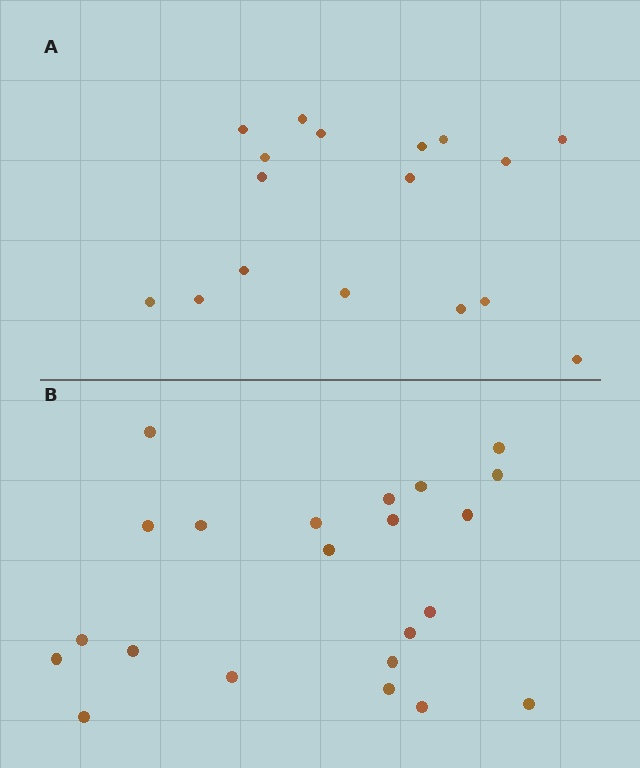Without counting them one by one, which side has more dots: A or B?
Region B (the bottom region) has more dots.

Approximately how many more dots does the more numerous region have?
Region B has about 5 more dots than region A.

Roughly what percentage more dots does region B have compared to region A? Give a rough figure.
About 30% more.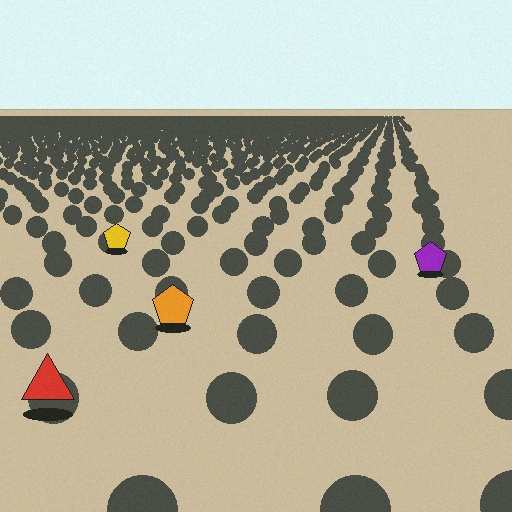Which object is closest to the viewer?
The red triangle is closest. The texture marks near it are larger and more spread out.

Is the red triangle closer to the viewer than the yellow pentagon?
Yes. The red triangle is closer — you can tell from the texture gradient: the ground texture is coarser near it.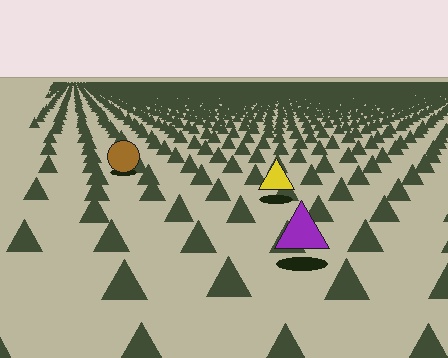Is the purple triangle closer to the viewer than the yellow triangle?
Yes. The purple triangle is closer — you can tell from the texture gradient: the ground texture is coarser near it.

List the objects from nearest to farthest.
From nearest to farthest: the purple triangle, the yellow triangle, the brown circle.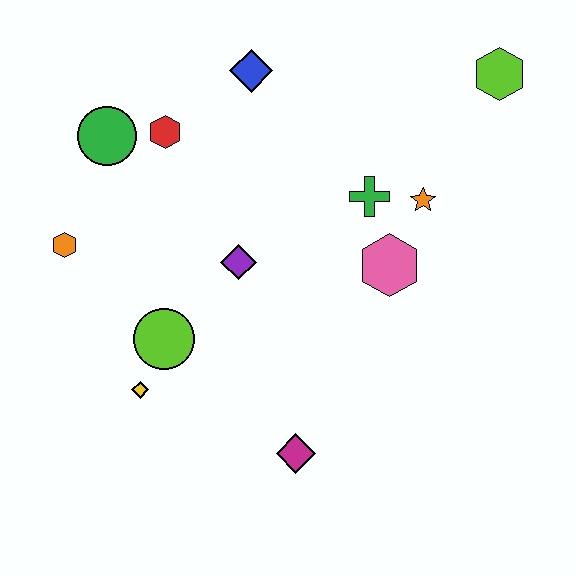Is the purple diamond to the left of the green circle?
No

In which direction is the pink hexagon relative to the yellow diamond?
The pink hexagon is to the right of the yellow diamond.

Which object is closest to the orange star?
The green cross is closest to the orange star.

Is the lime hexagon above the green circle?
Yes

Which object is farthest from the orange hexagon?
The lime hexagon is farthest from the orange hexagon.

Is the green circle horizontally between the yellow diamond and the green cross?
No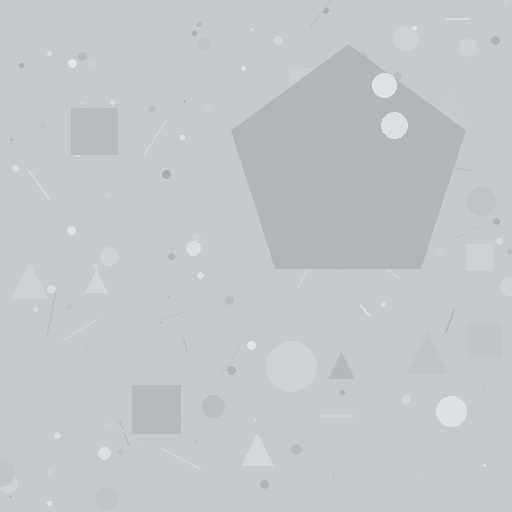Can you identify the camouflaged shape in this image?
The camouflaged shape is a pentagon.